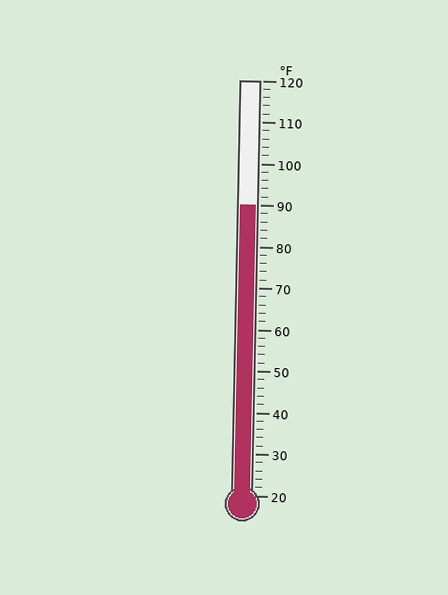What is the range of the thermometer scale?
The thermometer scale ranges from 20°F to 120°F.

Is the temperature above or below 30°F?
The temperature is above 30°F.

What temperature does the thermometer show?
The thermometer shows approximately 90°F.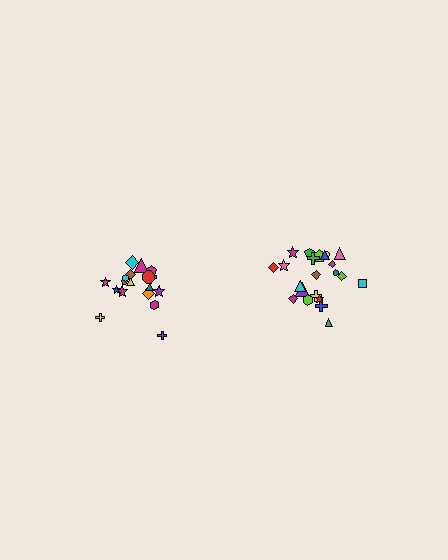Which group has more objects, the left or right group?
The right group.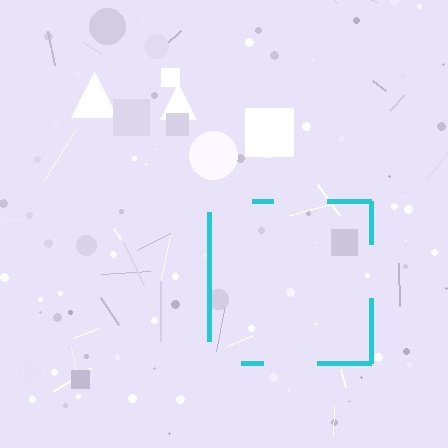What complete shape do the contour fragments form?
The contour fragments form a square.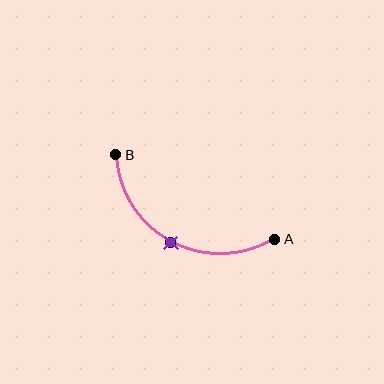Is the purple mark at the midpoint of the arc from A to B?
Yes. The purple mark lies on the arc at equal arc-length from both A and B — it is the arc midpoint.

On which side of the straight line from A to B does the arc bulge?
The arc bulges below the straight line connecting A and B.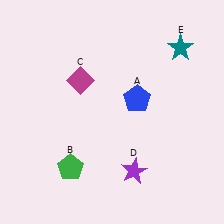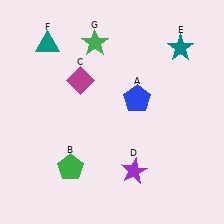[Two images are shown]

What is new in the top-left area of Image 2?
A green star (G) was added in the top-left area of Image 2.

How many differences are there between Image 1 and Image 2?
There are 2 differences between the two images.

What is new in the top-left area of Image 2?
A teal triangle (F) was added in the top-left area of Image 2.